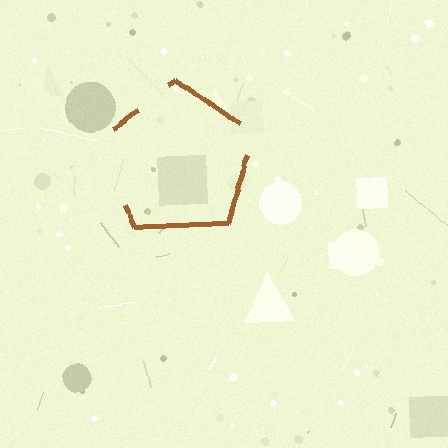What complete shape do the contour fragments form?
The contour fragments form a pentagon.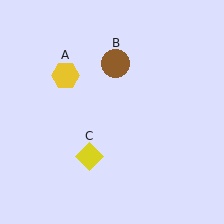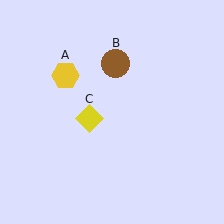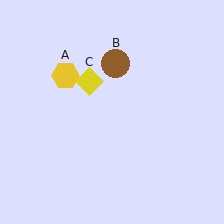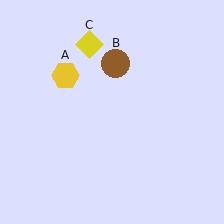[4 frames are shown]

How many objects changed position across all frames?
1 object changed position: yellow diamond (object C).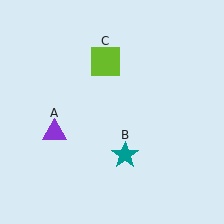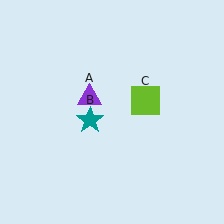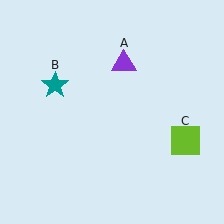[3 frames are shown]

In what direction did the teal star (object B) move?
The teal star (object B) moved up and to the left.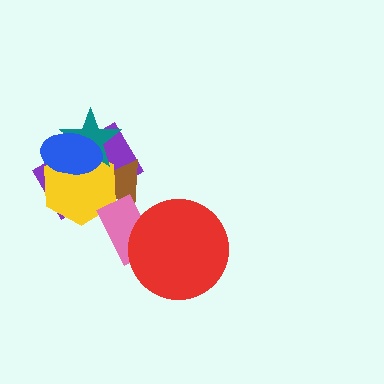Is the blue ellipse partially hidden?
No, no other shape covers it.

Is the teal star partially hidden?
Yes, it is partially covered by another shape.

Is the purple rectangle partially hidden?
Yes, it is partially covered by another shape.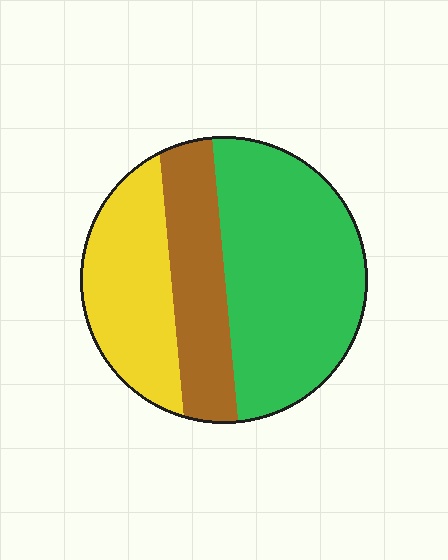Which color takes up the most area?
Green, at roughly 50%.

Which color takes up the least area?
Brown, at roughly 25%.